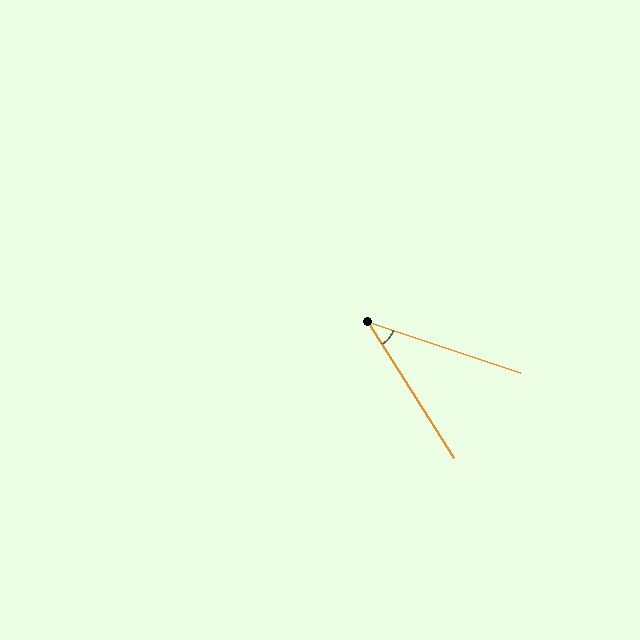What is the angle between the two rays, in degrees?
Approximately 39 degrees.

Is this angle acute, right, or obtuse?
It is acute.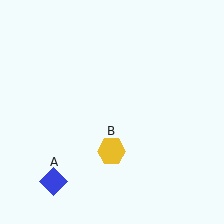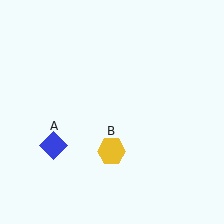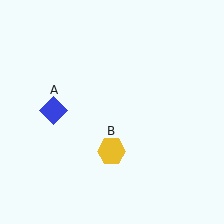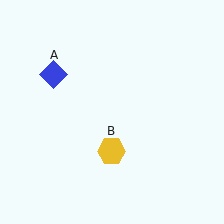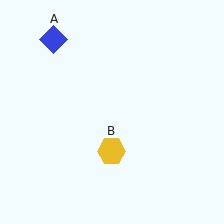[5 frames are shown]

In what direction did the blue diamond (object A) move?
The blue diamond (object A) moved up.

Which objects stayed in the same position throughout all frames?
Yellow hexagon (object B) remained stationary.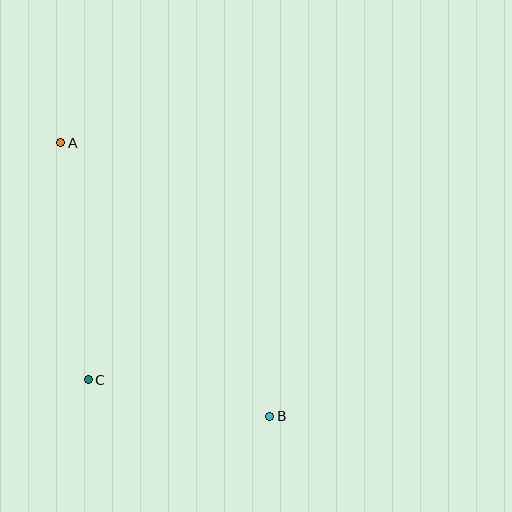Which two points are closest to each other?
Points B and C are closest to each other.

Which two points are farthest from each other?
Points A and B are farthest from each other.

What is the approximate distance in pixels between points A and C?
The distance between A and C is approximately 239 pixels.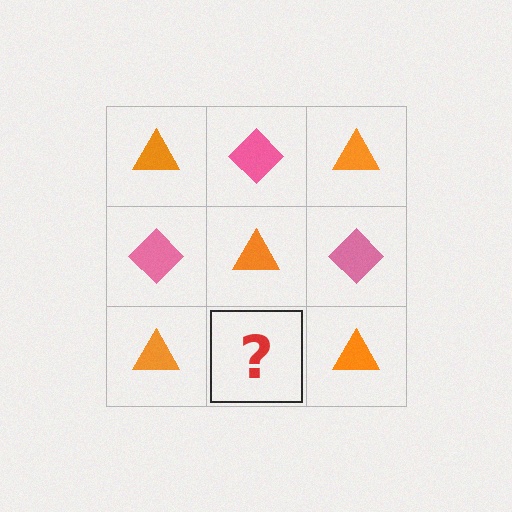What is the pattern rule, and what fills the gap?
The rule is that it alternates orange triangle and pink diamond in a checkerboard pattern. The gap should be filled with a pink diamond.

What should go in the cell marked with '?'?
The missing cell should contain a pink diamond.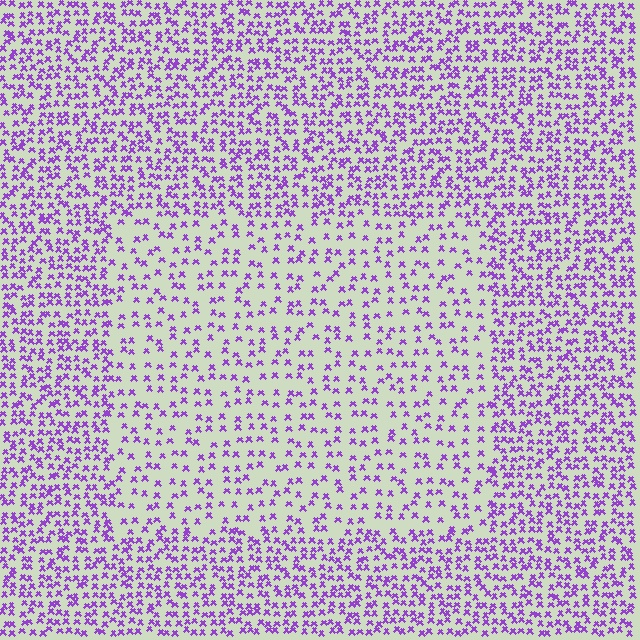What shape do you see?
I see a rectangle.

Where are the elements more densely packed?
The elements are more densely packed outside the rectangle boundary.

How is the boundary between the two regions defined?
The boundary is defined by a change in element density (approximately 2.0x ratio). All elements are the same color, size, and shape.